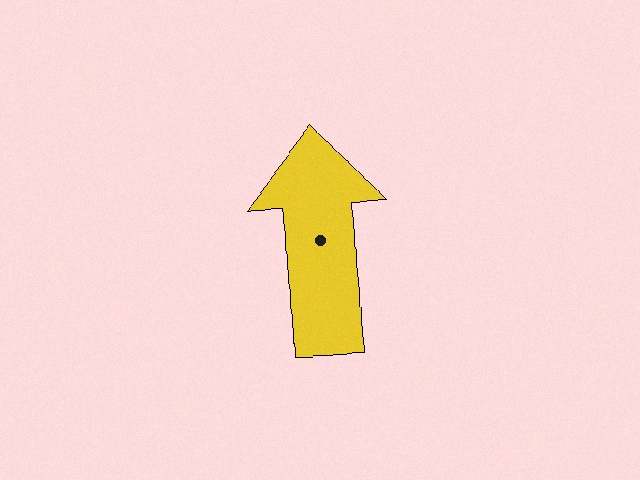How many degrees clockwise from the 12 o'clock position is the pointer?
Approximately 358 degrees.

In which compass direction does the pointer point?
North.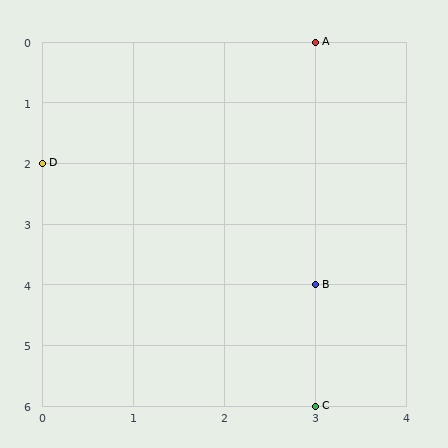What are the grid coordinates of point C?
Point C is at grid coordinates (3, 6).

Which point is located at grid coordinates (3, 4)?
Point B is at (3, 4).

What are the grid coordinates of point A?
Point A is at grid coordinates (3, 0).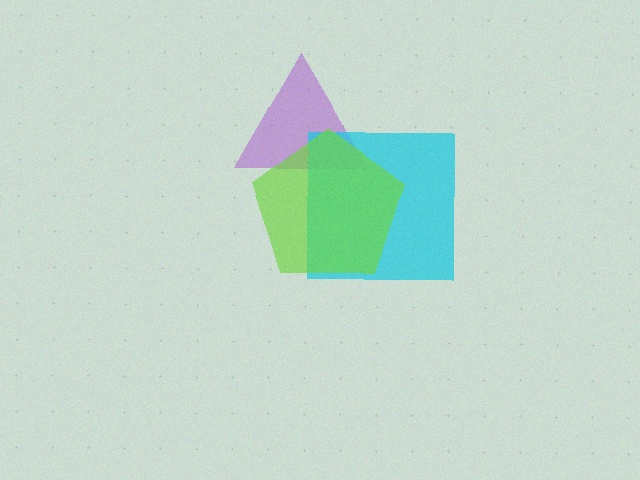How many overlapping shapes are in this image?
There are 3 overlapping shapes in the image.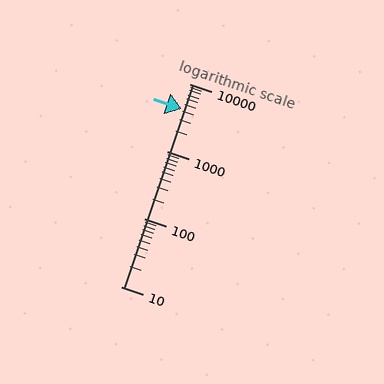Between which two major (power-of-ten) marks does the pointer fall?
The pointer is between 1000 and 10000.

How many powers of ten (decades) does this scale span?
The scale spans 3 decades, from 10 to 10000.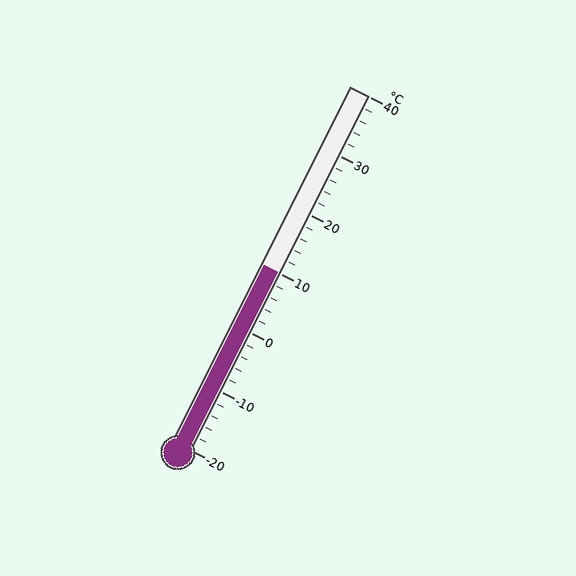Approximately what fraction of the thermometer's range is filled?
The thermometer is filled to approximately 50% of its range.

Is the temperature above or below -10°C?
The temperature is above -10°C.